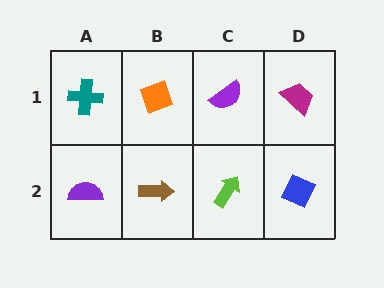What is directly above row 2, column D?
A magenta trapezoid.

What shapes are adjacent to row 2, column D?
A magenta trapezoid (row 1, column D), a lime arrow (row 2, column C).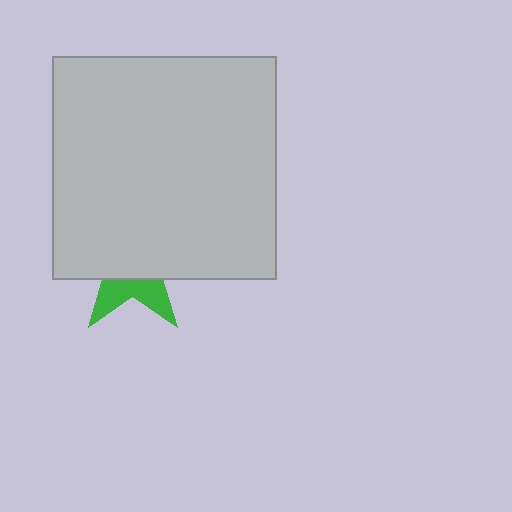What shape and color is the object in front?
The object in front is a light gray square.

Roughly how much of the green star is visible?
A small part of it is visible (roughly 32%).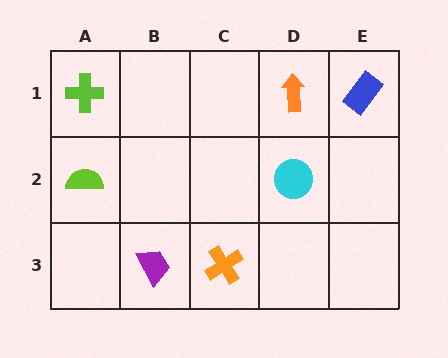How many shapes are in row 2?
2 shapes.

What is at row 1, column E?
A blue rectangle.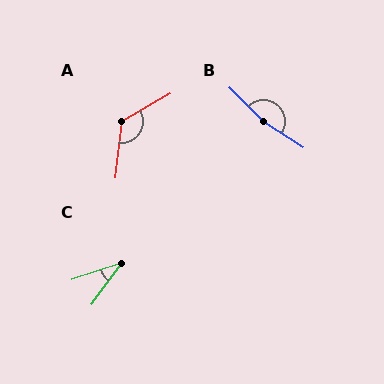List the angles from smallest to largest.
C (35°), A (127°), B (168°).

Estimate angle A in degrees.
Approximately 127 degrees.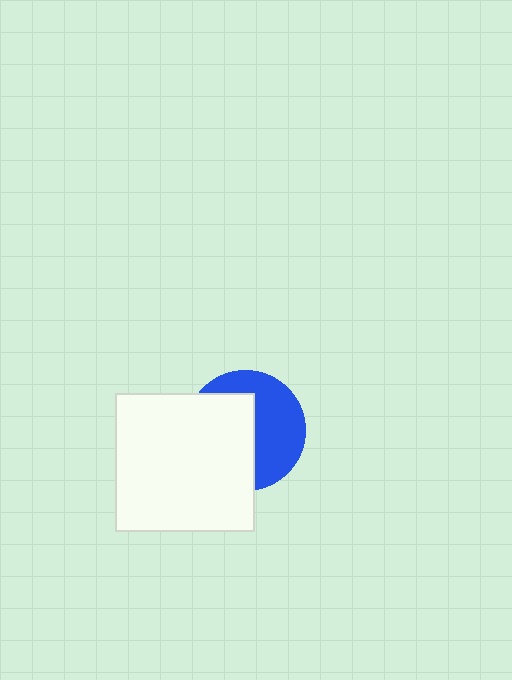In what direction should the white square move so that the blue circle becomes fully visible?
The white square should move left. That is the shortest direction to clear the overlap and leave the blue circle fully visible.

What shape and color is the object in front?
The object in front is a white square.